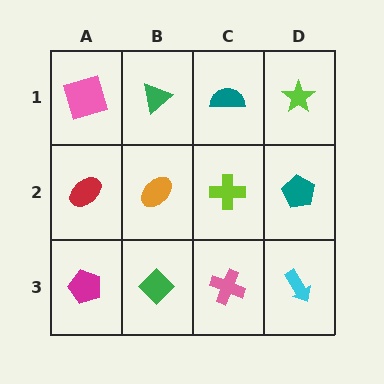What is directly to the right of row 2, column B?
A lime cross.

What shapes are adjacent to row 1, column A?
A red ellipse (row 2, column A), a green triangle (row 1, column B).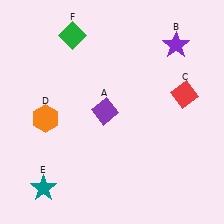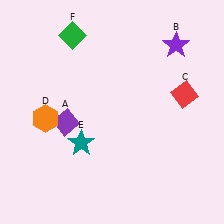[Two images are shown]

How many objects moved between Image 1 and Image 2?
2 objects moved between the two images.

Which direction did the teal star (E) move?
The teal star (E) moved up.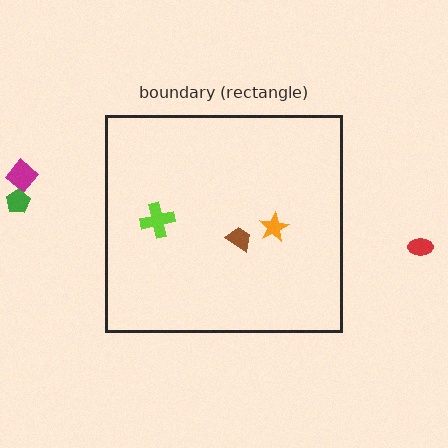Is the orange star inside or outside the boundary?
Inside.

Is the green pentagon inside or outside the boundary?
Outside.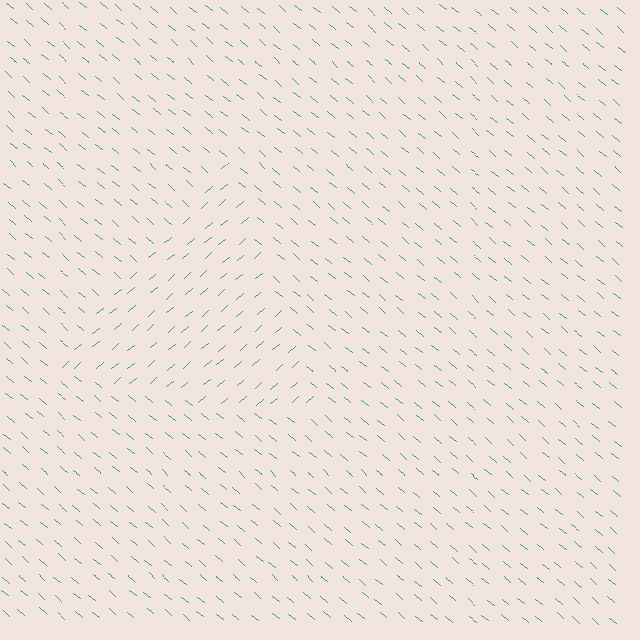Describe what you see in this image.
The image is filled with small green line segments. A triangle region in the image has lines oriented differently from the surrounding lines, creating a visible texture boundary.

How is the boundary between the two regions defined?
The boundary is defined purely by a change in line orientation (approximately 80 degrees difference). All lines are the same color and thickness.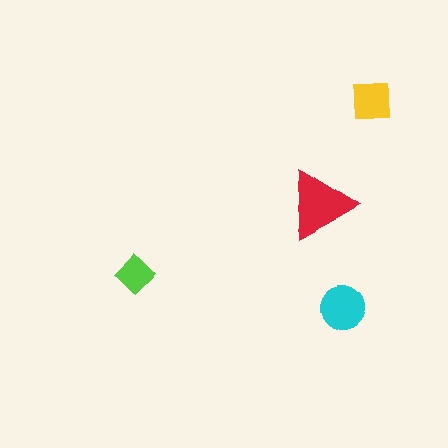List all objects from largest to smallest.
The red triangle, the cyan circle, the yellow square, the lime diamond.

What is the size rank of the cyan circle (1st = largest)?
2nd.